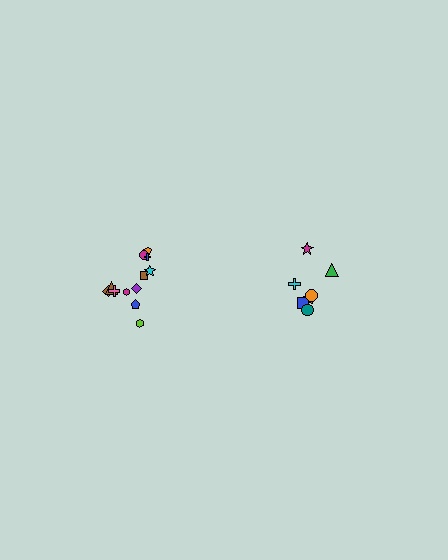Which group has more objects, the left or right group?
The left group.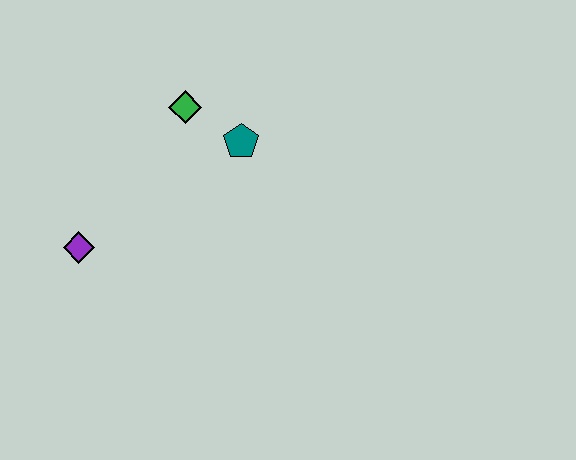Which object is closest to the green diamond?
The teal pentagon is closest to the green diamond.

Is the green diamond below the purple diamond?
No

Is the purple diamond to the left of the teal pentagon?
Yes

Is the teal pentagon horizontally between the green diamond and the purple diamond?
No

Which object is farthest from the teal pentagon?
The purple diamond is farthest from the teal pentagon.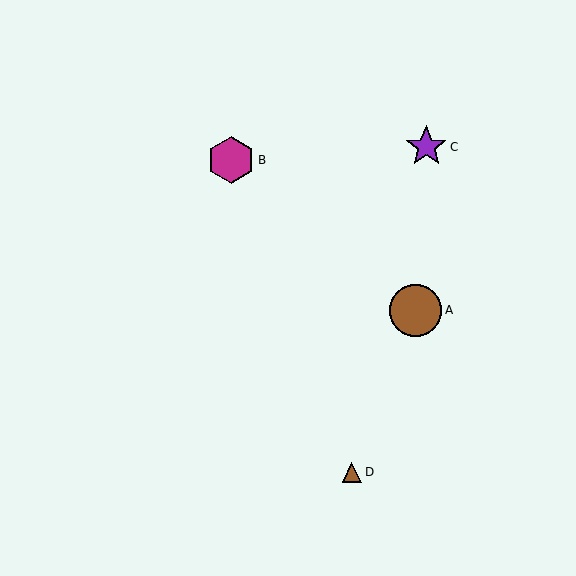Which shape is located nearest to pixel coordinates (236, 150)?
The magenta hexagon (labeled B) at (231, 160) is nearest to that location.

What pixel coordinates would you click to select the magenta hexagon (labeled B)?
Click at (231, 160) to select the magenta hexagon B.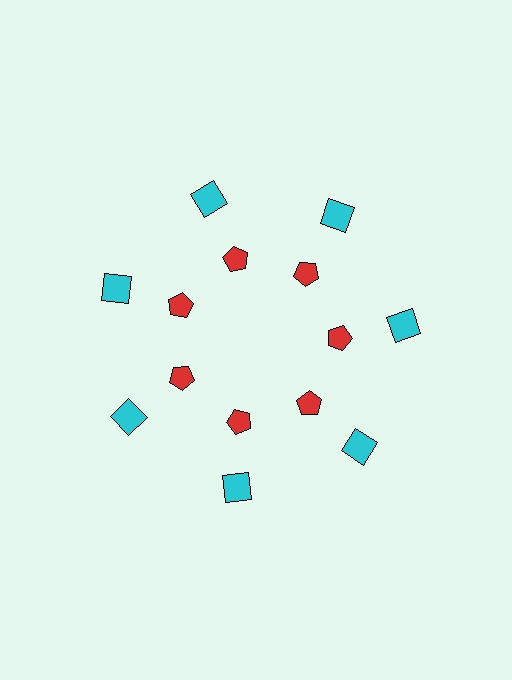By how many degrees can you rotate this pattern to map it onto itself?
The pattern maps onto itself every 51 degrees of rotation.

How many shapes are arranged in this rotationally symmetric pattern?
There are 14 shapes, arranged in 7 groups of 2.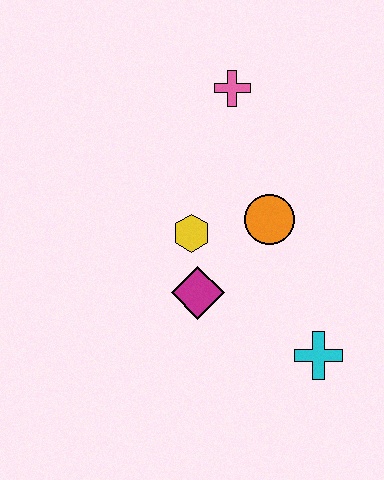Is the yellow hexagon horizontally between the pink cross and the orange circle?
No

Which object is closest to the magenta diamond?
The yellow hexagon is closest to the magenta diamond.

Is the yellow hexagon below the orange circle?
Yes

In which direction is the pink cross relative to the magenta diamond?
The pink cross is above the magenta diamond.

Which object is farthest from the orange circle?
The cyan cross is farthest from the orange circle.